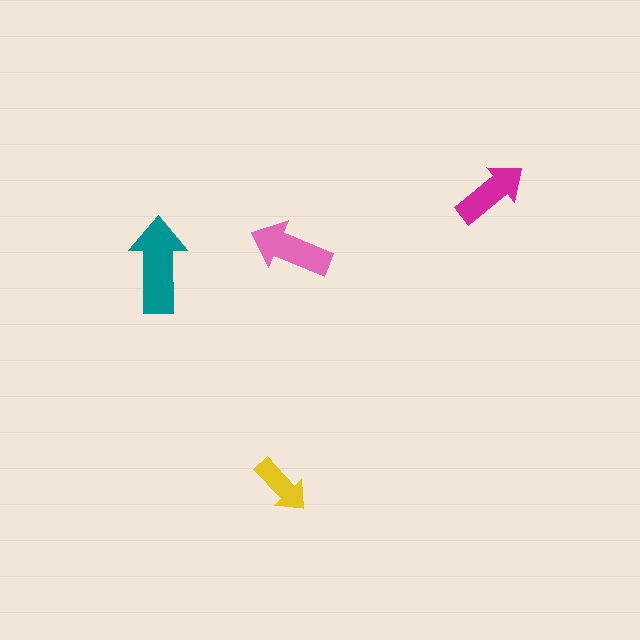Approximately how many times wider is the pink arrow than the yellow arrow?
About 1.5 times wider.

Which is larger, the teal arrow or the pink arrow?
The teal one.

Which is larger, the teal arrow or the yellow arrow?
The teal one.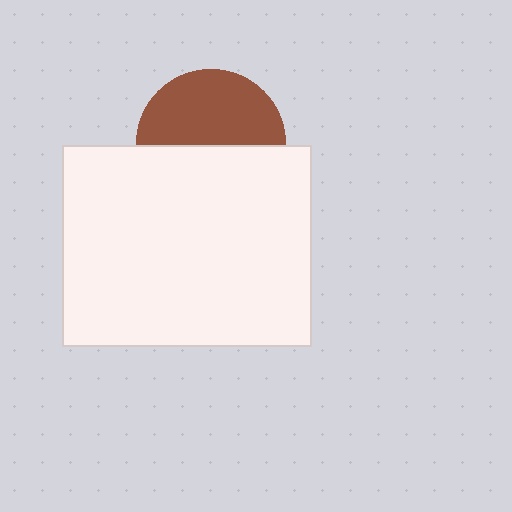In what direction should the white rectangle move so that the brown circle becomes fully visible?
The white rectangle should move down. That is the shortest direction to clear the overlap and leave the brown circle fully visible.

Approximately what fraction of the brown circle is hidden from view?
Roughly 48% of the brown circle is hidden behind the white rectangle.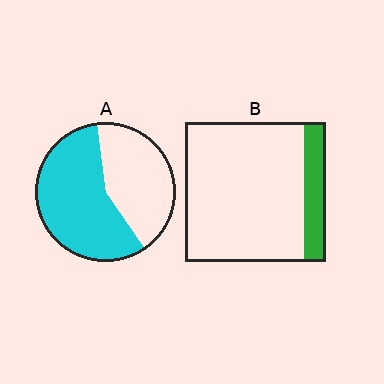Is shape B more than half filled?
No.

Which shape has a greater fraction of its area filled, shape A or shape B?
Shape A.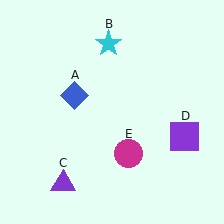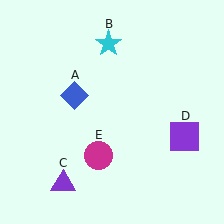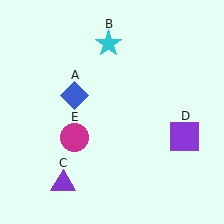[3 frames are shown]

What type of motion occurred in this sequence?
The magenta circle (object E) rotated clockwise around the center of the scene.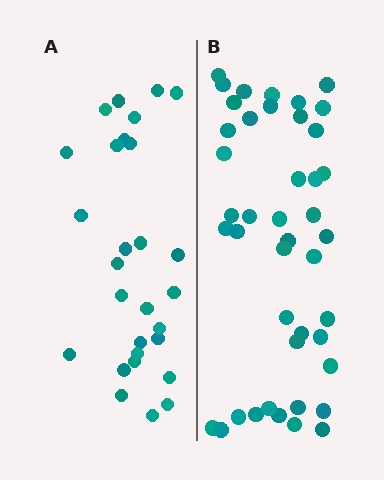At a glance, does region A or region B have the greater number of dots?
Region B (the right region) has more dots.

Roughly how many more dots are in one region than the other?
Region B has approximately 15 more dots than region A.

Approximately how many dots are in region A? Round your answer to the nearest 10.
About 30 dots. (The exact count is 28, which rounds to 30.)